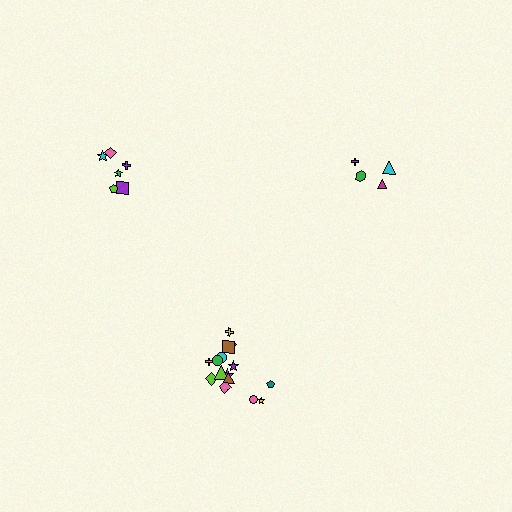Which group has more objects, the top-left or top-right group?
The top-left group.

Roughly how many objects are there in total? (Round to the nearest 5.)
Roughly 25 objects in total.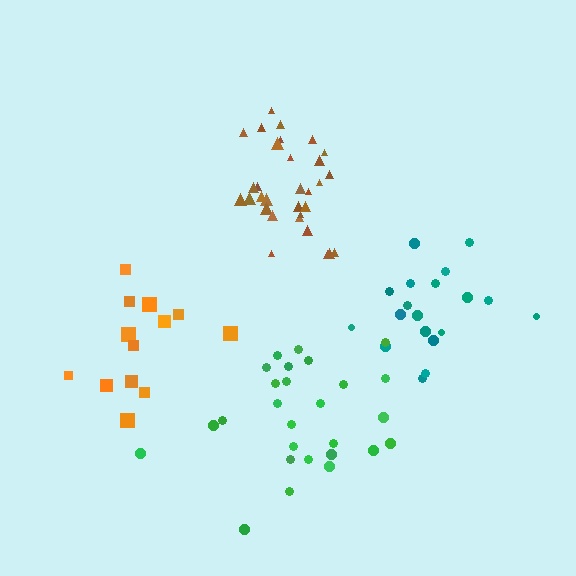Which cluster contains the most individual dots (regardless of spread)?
Brown (31).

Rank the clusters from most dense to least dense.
brown, teal, green, orange.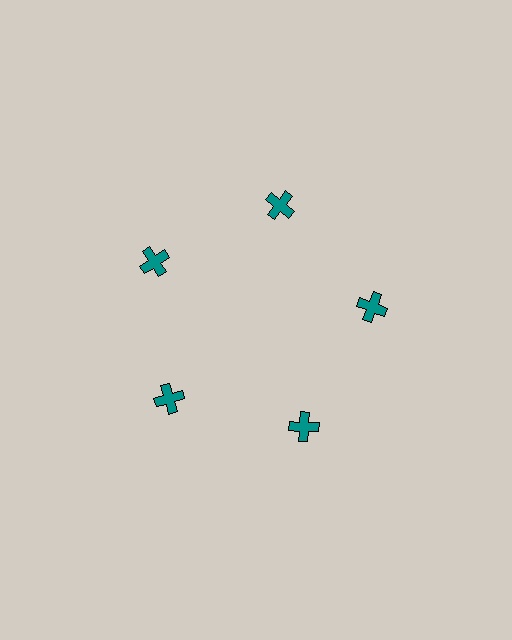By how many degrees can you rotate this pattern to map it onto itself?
The pattern maps onto itself every 72 degrees of rotation.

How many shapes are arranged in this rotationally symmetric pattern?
There are 5 shapes, arranged in 5 groups of 1.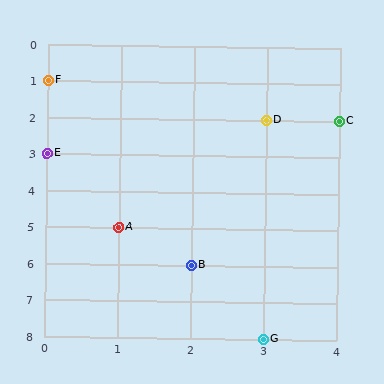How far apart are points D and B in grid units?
Points D and B are 1 column and 4 rows apart (about 4.1 grid units diagonally).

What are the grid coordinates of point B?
Point B is at grid coordinates (2, 6).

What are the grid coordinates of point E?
Point E is at grid coordinates (0, 3).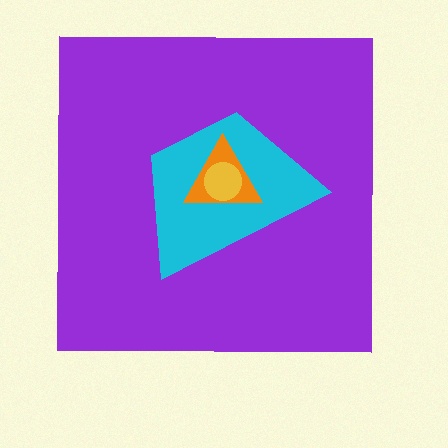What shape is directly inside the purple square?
The cyan trapezoid.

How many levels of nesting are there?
4.